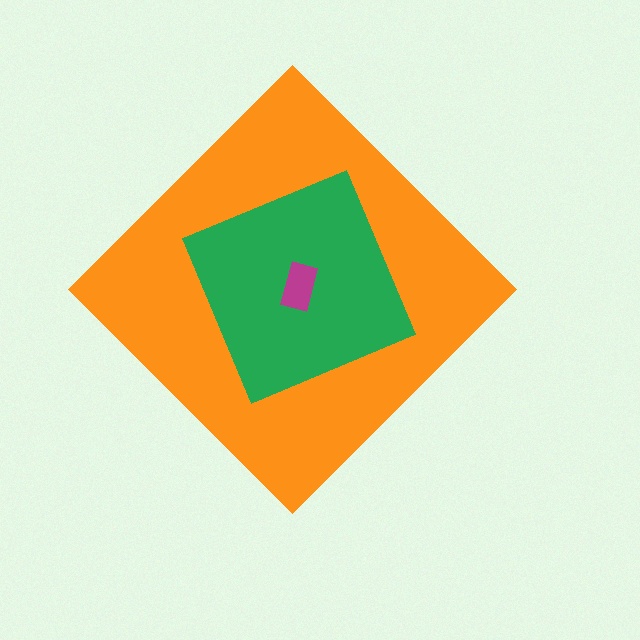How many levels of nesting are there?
3.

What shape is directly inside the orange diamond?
The green square.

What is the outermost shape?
The orange diamond.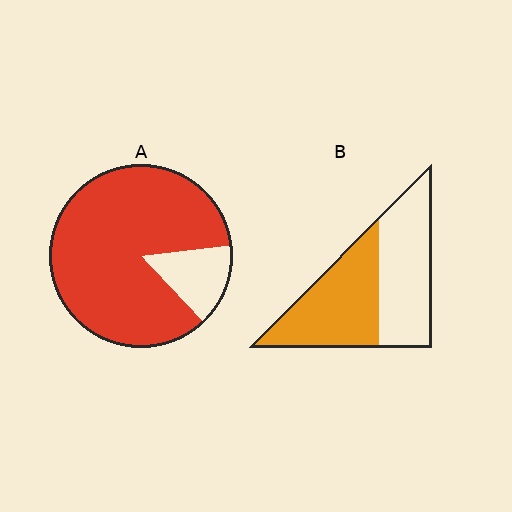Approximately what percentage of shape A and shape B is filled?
A is approximately 85% and B is approximately 50%.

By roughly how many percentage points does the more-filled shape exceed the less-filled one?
By roughly 35 percentage points (A over B).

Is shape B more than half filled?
Roughly half.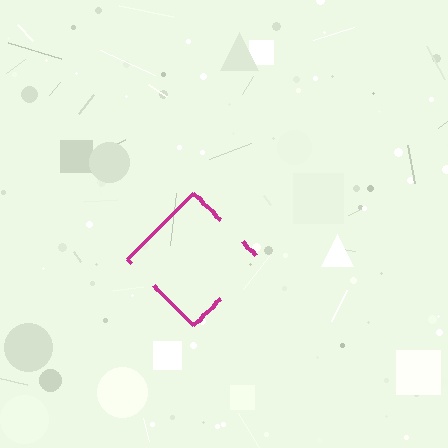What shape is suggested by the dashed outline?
The dashed outline suggests a diamond.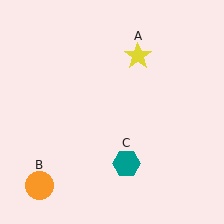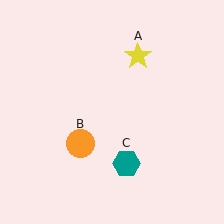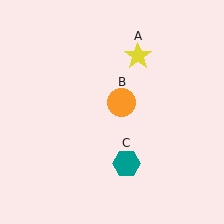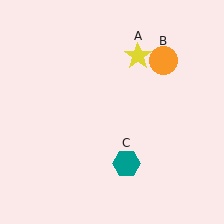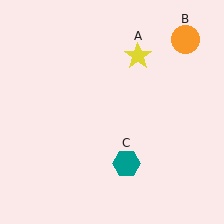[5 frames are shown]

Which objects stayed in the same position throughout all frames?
Yellow star (object A) and teal hexagon (object C) remained stationary.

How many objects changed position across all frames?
1 object changed position: orange circle (object B).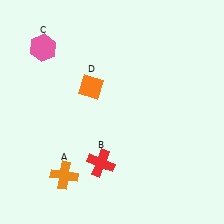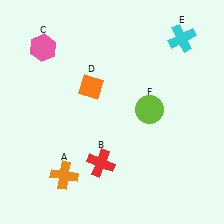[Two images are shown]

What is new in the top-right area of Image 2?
A cyan cross (E) was added in the top-right area of Image 2.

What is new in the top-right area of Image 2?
A lime circle (F) was added in the top-right area of Image 2.